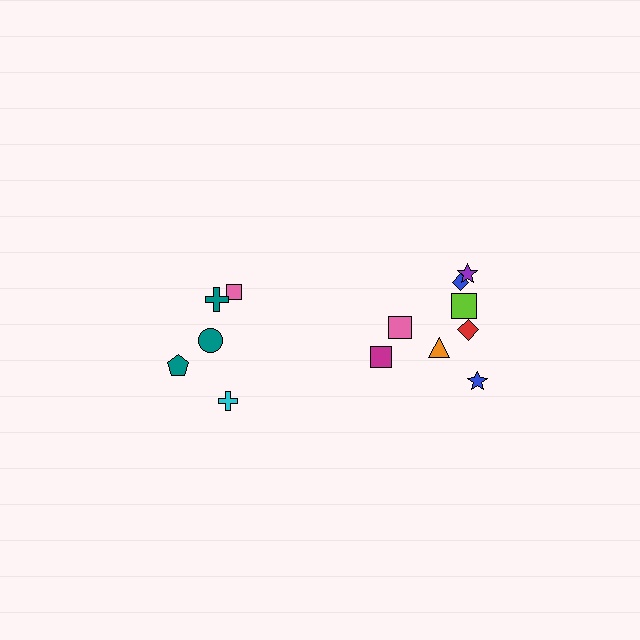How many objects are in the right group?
There are 8 objects.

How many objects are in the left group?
There are 5 objects.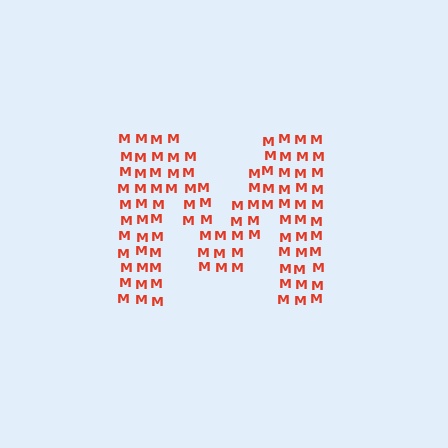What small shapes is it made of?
It is made of small letter M's.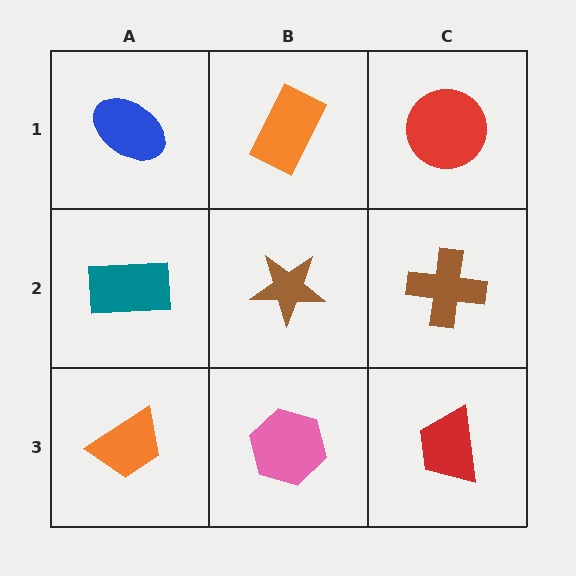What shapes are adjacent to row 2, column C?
A red circle (row 1, column C), a red trapezoid (row 3, column C), a brown star (row 2, column B).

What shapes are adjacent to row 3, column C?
A brown cross (row 2, column C), a pink hexagon (row 3, column B).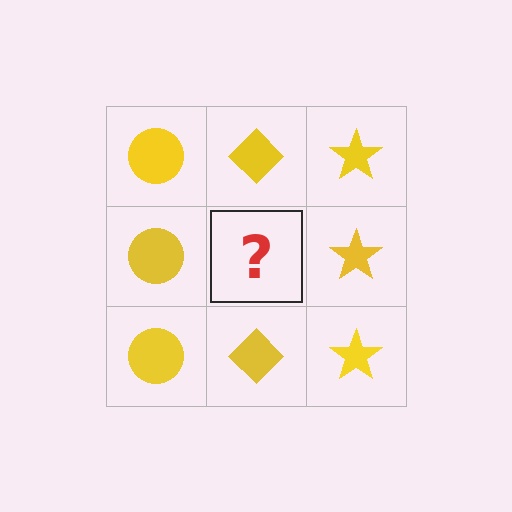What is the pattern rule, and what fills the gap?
The rule is that each column has a consistent shape. The gap should be filled with a yellow diamond.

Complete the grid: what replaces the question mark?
The question mark should be replaced with a yellow diamond.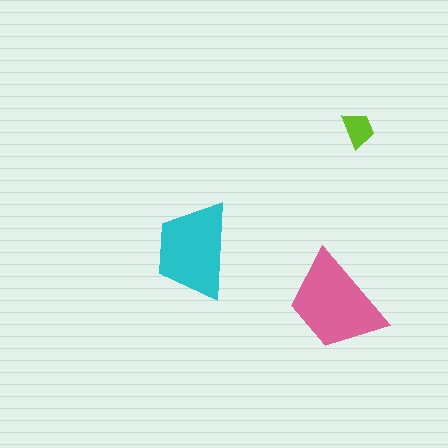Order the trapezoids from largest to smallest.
the pink one, the cyan one, the lime one.